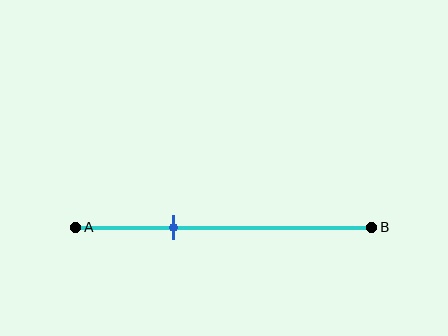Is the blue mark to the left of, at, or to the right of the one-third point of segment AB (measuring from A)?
The blue mark is approximately at the one-third point of segment AB.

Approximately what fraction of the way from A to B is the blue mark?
The blue mark is approximately 35% of the way from A to B.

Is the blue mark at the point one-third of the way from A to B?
Yes, the mark is approximately at the one-third point.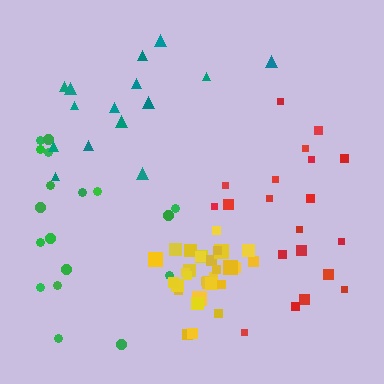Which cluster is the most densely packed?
Yellow.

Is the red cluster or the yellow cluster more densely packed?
Yellow.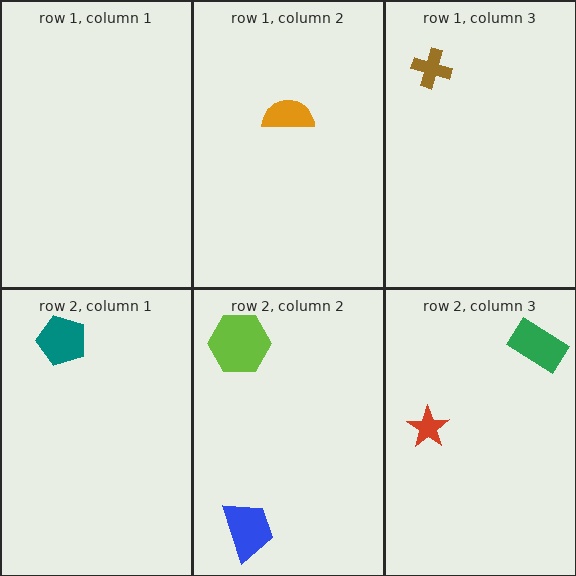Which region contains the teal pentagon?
The row 2, column 1 region.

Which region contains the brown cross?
The row 1, column 3 region.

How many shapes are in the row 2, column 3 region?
2.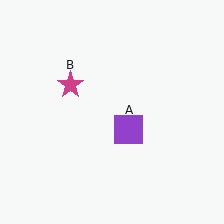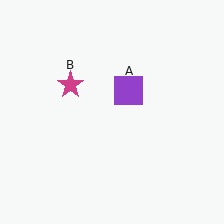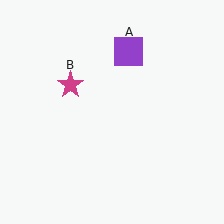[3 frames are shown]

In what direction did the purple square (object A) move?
The purple square (object A) moved up.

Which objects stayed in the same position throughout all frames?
Magenta star (object B) remained stationary.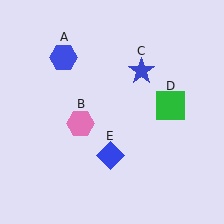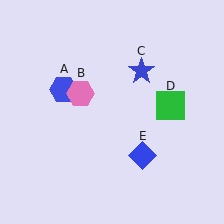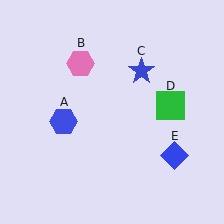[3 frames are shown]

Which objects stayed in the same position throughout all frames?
Blue star (object C) and green square (object D) remained stationary.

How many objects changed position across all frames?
3 objects changed position: blue hexagon (object A), pink hexagon (object B), blue diamond (object E).